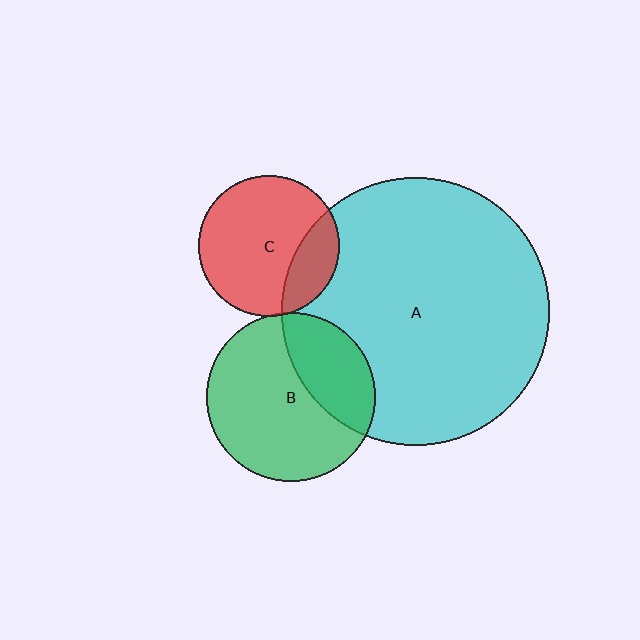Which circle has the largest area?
Circle A (cyan).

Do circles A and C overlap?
Yes.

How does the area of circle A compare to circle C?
Approximately 3.6 times.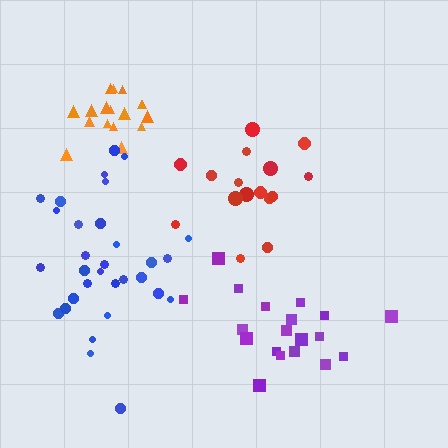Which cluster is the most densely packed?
Orange.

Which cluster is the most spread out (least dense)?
Purple.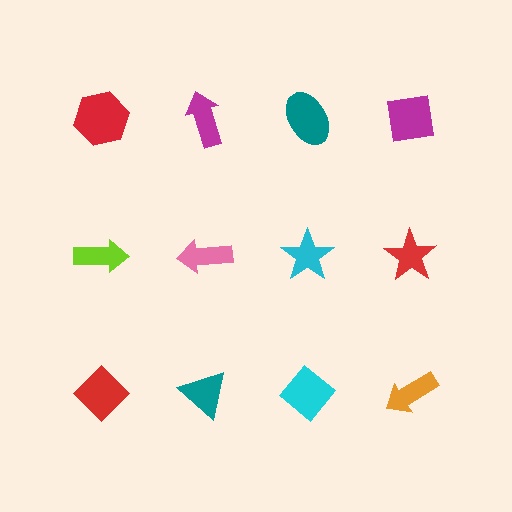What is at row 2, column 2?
A pink arrow.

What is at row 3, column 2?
A teal triangle.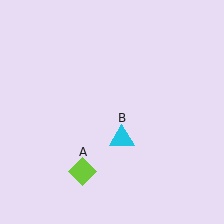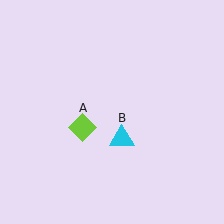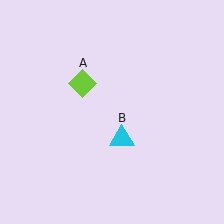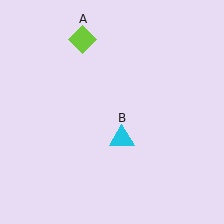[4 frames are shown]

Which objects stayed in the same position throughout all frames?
Cyan triangle (object B) remained stationary.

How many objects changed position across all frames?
1 object changed position: lime diamond (object A).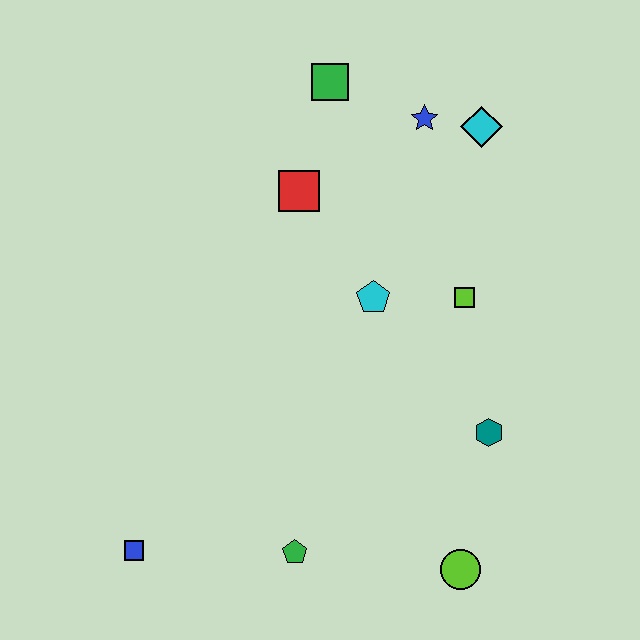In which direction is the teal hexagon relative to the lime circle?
The teal hexagon is above the lime circle.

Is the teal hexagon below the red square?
Yes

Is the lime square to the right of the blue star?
Yes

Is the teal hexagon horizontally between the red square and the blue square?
No